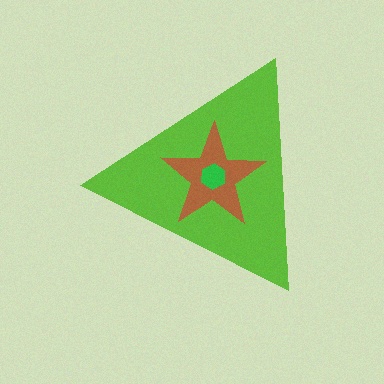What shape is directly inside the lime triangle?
The brown star.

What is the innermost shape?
The green hexagon.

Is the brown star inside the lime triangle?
Yes.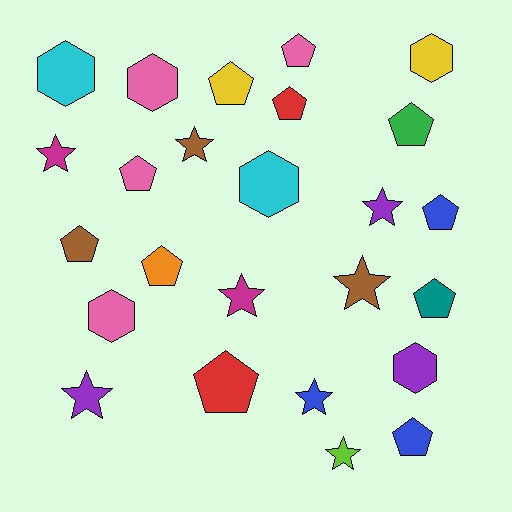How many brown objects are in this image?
There are 3 brown objects.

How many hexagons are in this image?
There are 6 hexagons.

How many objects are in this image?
There are 25 objects.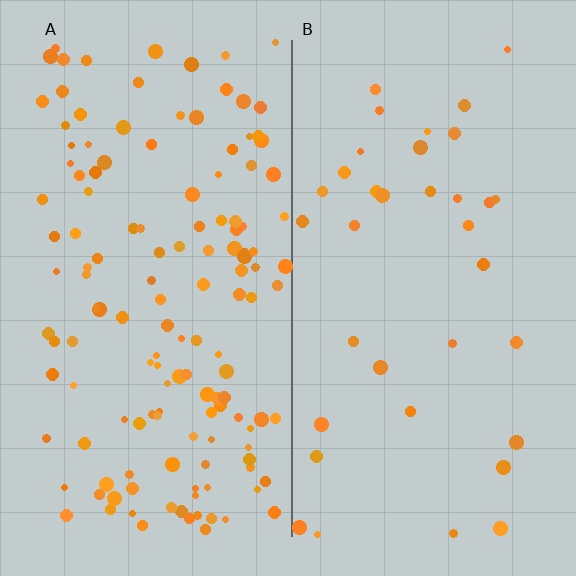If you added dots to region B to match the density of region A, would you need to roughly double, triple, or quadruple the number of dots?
Approximately quadruple.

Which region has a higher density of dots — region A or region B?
A (the left).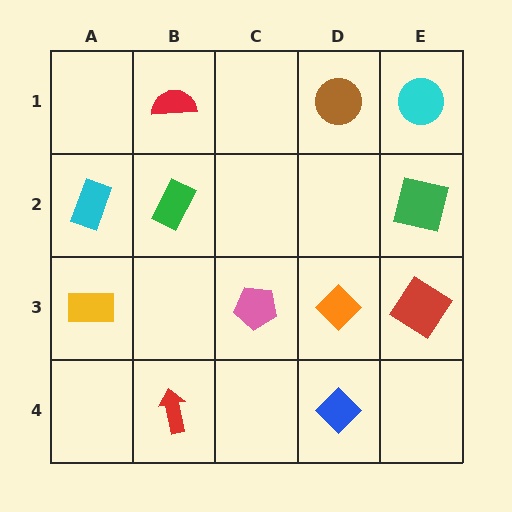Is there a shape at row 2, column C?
No, that cell is empty.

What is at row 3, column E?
A red diamond.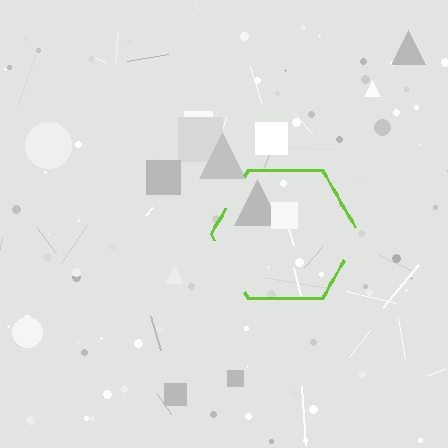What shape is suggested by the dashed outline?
The dashed outline suggests a hexagon.